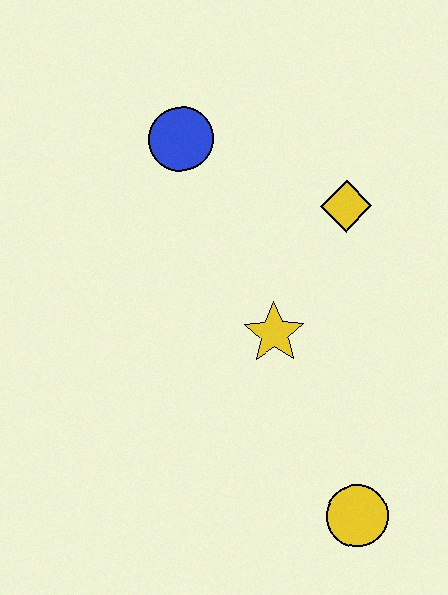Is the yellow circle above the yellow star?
No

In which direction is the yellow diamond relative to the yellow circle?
The yellow diamond is above the yellow circle.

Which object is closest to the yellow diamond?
The yellow star is closest to the yellow diamond.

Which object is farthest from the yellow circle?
The blue circle is farthest from the yellow circle.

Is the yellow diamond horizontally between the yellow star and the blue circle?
No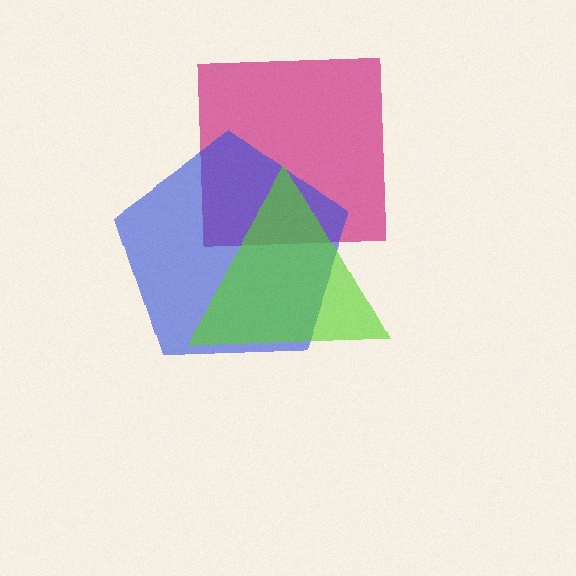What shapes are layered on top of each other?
The layered shapes are: a magenta square, a blue pentagon, a lime triangle.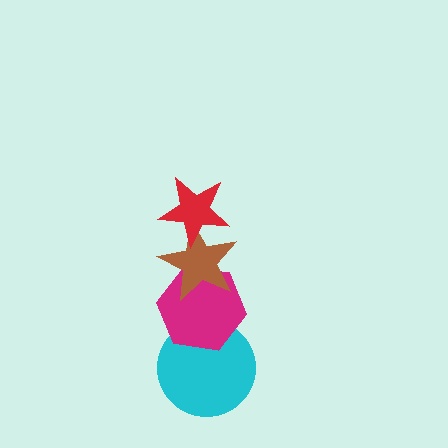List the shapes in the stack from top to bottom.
From top to bottom: the red star, the brown star, the magenta hexagon, the cyan circle.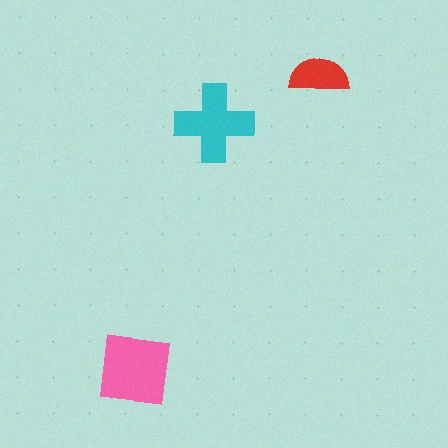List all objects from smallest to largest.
The red semicircle, the cyan cross, the pink square.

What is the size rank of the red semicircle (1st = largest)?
3rd.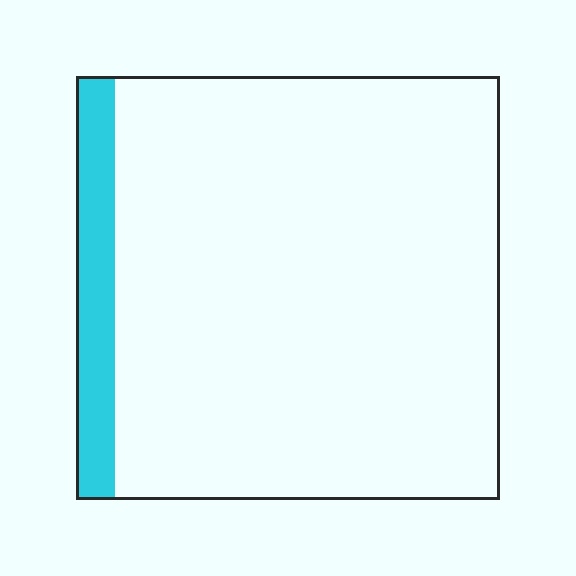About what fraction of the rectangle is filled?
About one tenth (1/10).